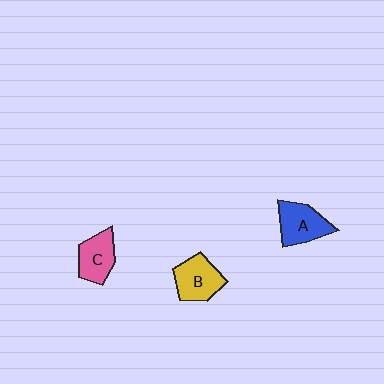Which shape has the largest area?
Shape B (yellow).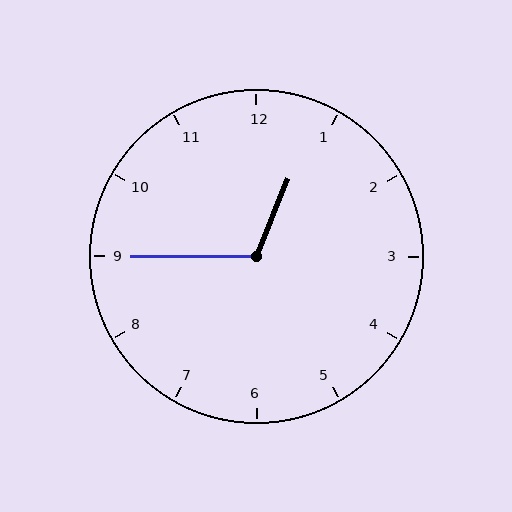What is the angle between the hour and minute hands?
Approximately 112 degrees.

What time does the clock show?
12:45.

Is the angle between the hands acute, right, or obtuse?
It is obtuse.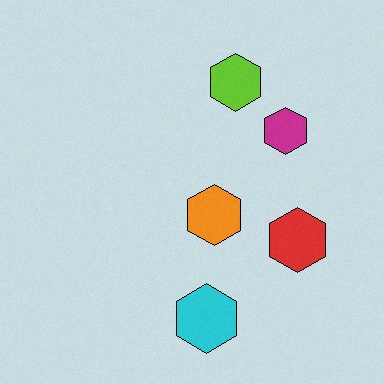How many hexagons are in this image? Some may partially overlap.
There are 5 hexagons.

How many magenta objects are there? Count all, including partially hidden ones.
There is 1 magenta object.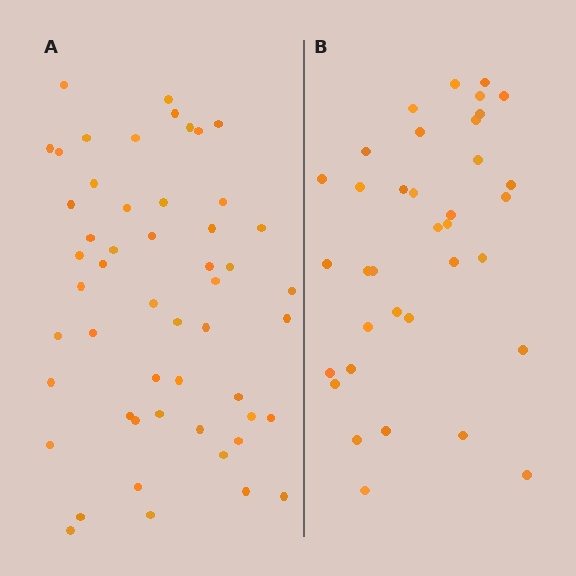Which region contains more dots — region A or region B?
Region A (the left region) has more dots.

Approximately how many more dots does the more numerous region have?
Region A has approximately 15 more dots than region B.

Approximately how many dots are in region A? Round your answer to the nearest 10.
About 50 dots. (The exact count is 52, which rounds to 50.)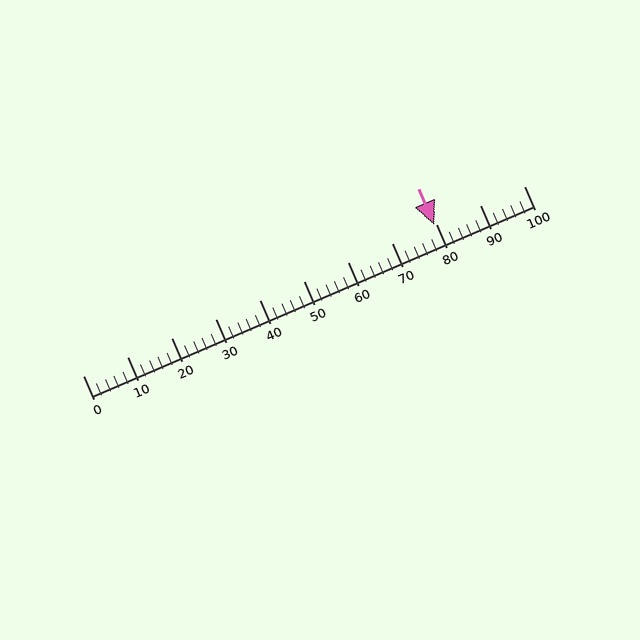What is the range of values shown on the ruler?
The ruler shows values from 0 to 100.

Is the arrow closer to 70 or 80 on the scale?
The arrow is closer to 80.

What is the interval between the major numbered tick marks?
The major tick marks are spaced 10 units apart.